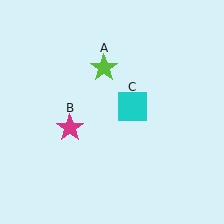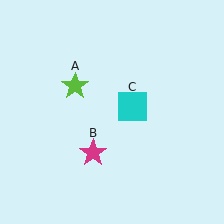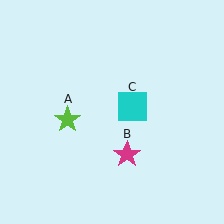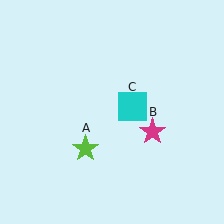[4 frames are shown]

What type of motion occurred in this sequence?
The lime star (object A), magenta star (object B) rotated counterclockwise around the center of the scene.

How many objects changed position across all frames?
2 objects changed position: lime star (object A), magenta star (object B).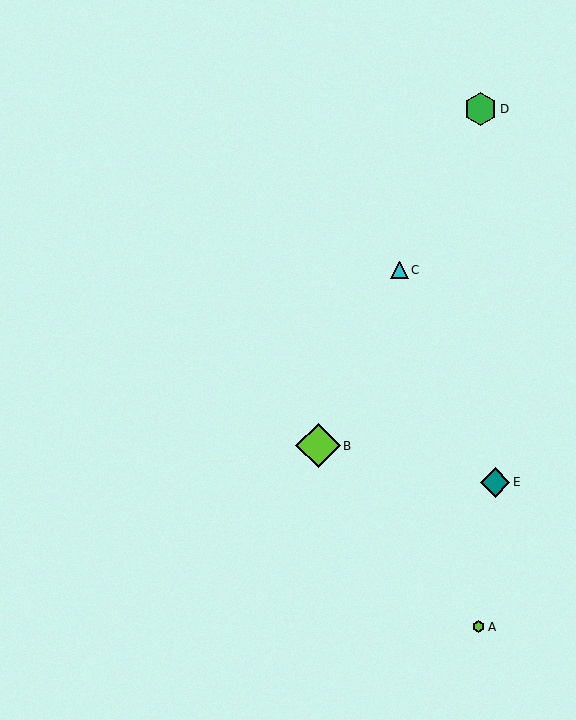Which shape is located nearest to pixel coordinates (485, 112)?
The green hexagon (labeled D) at (480, 109) is nearest to that location.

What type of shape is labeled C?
Shape C is a cyan triangle.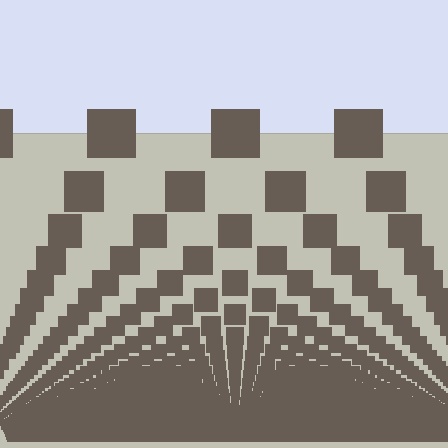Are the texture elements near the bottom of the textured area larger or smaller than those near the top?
Smaller. The gradient is inverted — elements near the bottom are smaller and denser.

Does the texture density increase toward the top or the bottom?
Density increases toward the bottom.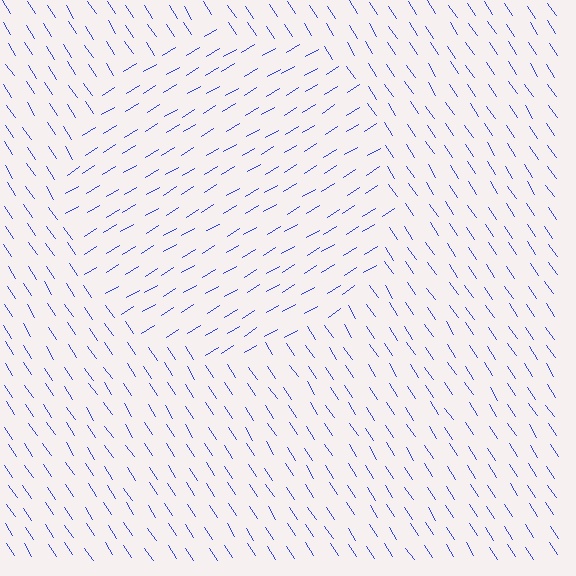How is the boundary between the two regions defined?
The boundary is defined purely by a change in line orientation (approximately 88 degrees difference). All lines are the same color and thickness.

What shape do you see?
I see a circle.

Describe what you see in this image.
The image is filled with small blue line segments. A circle region in the image has lines oriented differently from the surrounding lines, creating a visible texture boundary.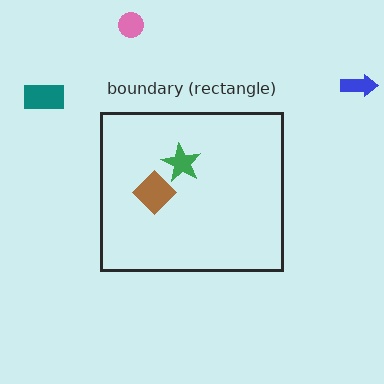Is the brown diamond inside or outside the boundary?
Inside.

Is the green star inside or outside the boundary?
Inside.